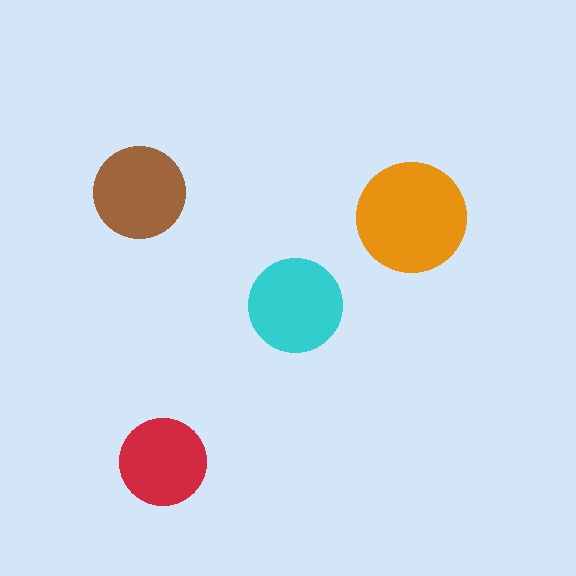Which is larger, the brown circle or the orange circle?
The orange one.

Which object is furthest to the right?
The orange circle is rightmost.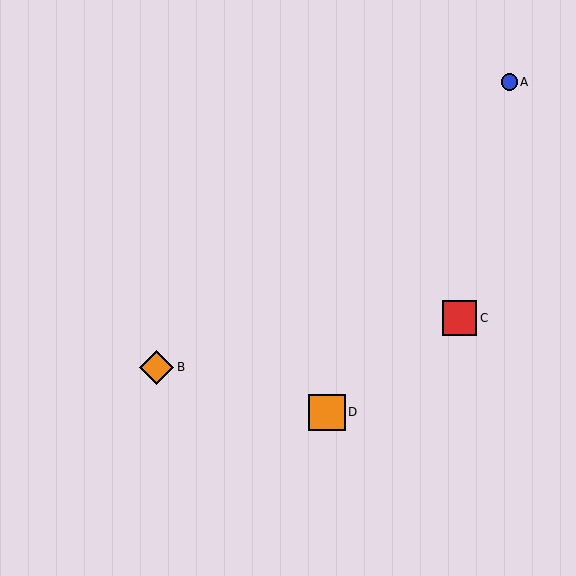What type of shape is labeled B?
Shape B is an orange diamond.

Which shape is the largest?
The orange square (labeled D) is the largest.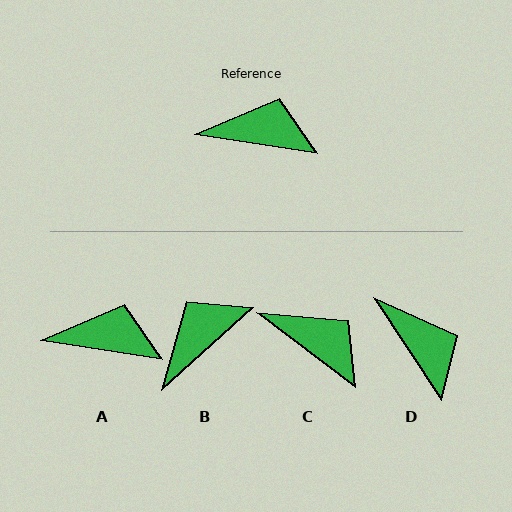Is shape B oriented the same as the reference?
No, it is off by about 51 degrees.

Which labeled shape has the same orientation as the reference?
A.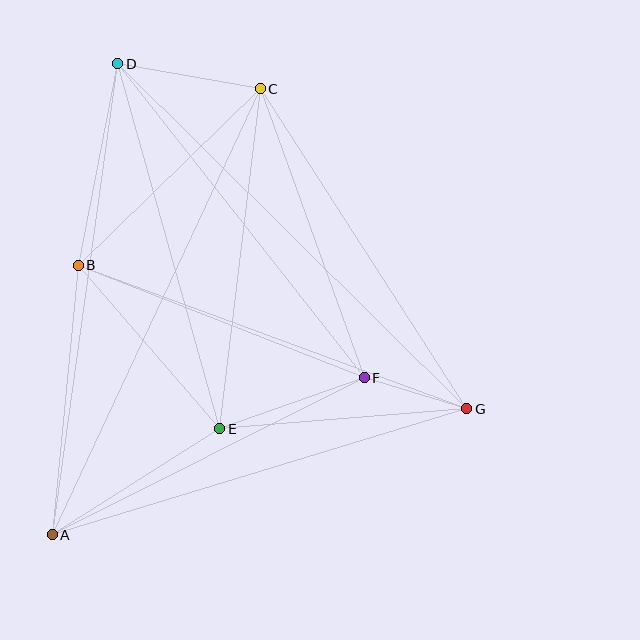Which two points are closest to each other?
Points F and G are closest to each other.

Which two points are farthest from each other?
Points A and C are farthest from each other.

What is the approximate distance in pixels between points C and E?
The distance between C and E is approximately 342 pixels.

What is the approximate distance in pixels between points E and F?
The distance between E and F is approximately 153 pixels.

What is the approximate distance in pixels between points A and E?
The distance between A and E is approximately 198 pixels.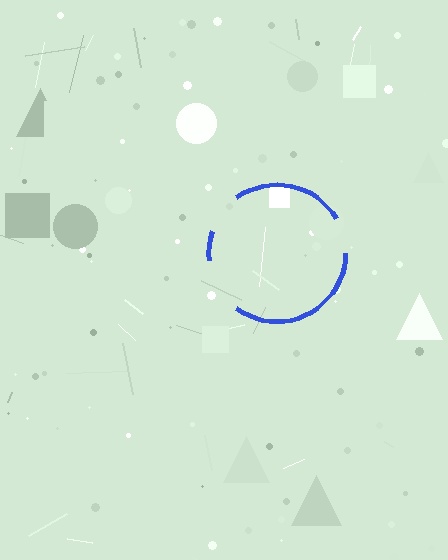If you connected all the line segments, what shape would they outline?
They would outline a circle.